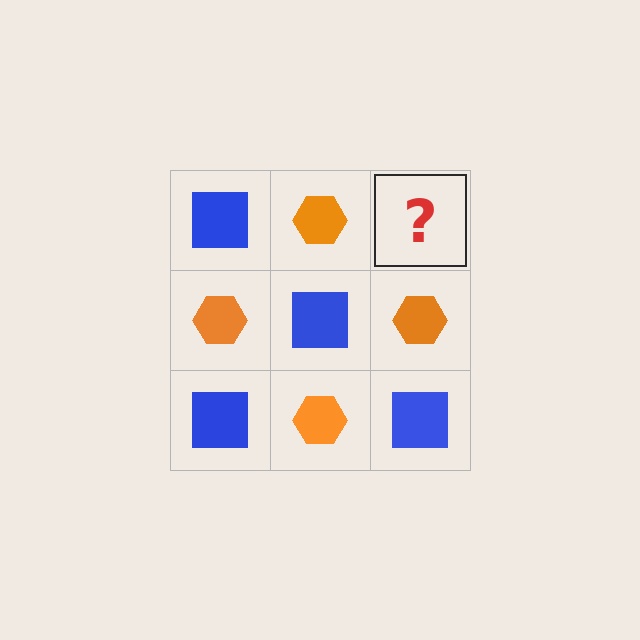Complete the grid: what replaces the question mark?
The question mark should be replaced with a blue square.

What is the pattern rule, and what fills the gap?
The rule is that it alternates blue square and orange hexagon in a checkerboard pattern. The gap should be filled with a blue square.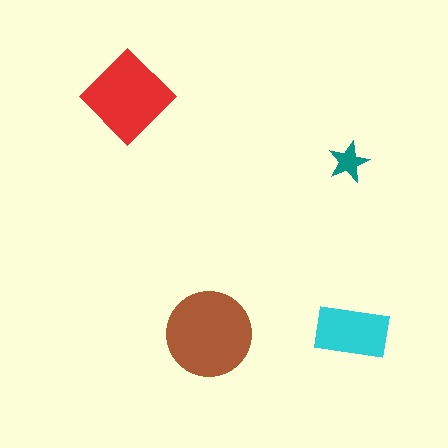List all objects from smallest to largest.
The teal star, the cyan rectangle, the red diamond, the brown circle.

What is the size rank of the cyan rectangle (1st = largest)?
3rd.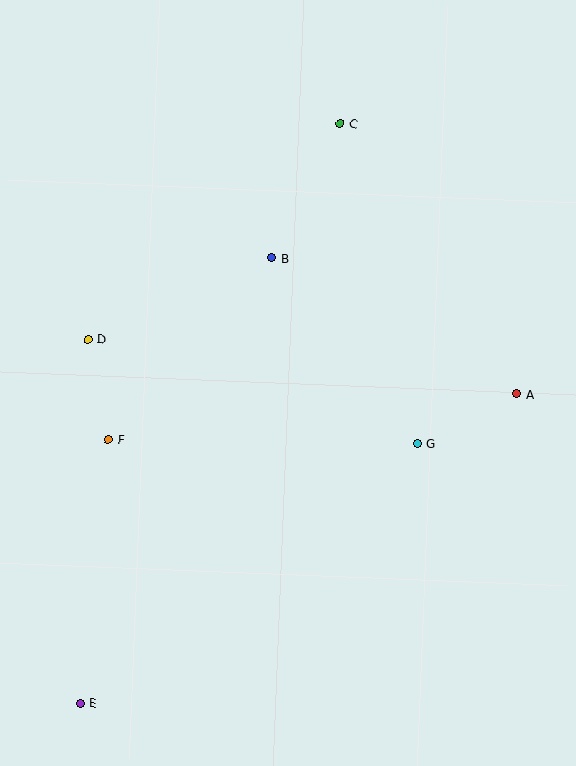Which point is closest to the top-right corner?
Point C is closest to the top-right corner.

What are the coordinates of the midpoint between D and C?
The midpoint between D and C is at (214, 231).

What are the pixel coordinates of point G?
Point G is at (417, 443).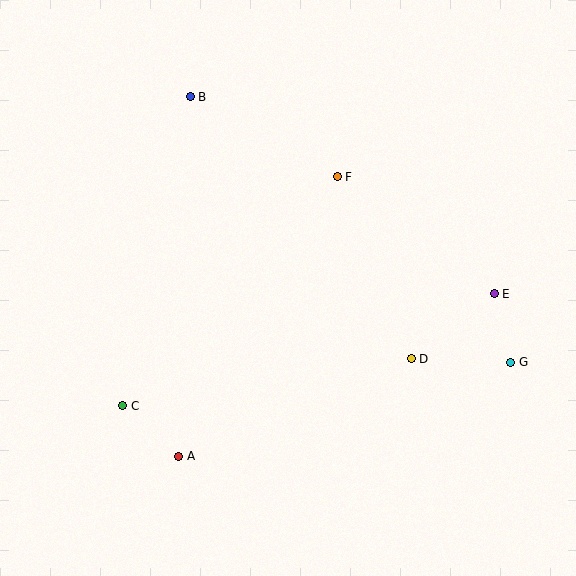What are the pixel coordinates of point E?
Point E is at (494, 294).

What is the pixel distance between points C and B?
The distance between C and B is 316 pixels.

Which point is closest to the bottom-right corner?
Point G is closest to the bottom-right corner.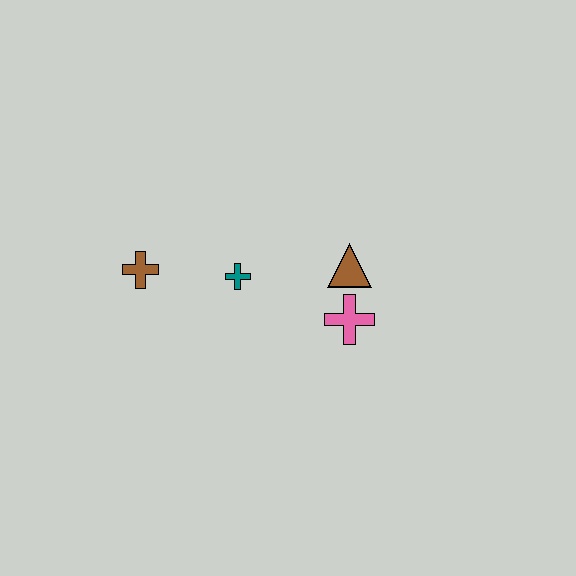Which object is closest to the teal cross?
The brown cross is closest to the teal cross.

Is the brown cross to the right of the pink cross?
No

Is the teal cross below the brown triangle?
Yes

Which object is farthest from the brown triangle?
The brown cross is farthest from the brown triangle.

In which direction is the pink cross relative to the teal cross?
The pink cross is to the right of the teal cross.